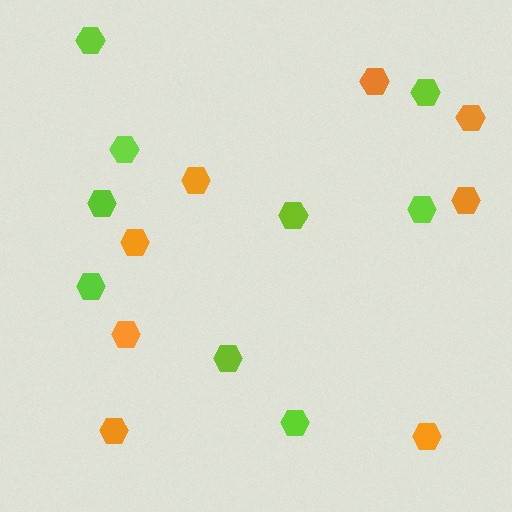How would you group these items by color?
There are 2 groups: one group of orange hexagons (8) and one group of lime hexagons (9).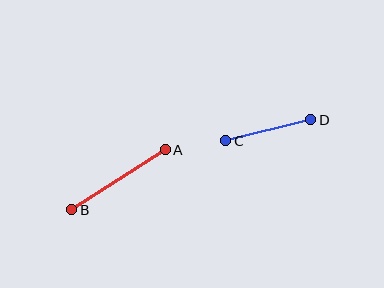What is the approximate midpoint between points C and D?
The midpoint is at approximately (268, 130) pixels.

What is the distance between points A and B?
The distance is approximately 112 pixels.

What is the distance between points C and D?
The distance is approximately 88 pixels.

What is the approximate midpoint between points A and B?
The midpoint is at approximately (119, 180) pixels.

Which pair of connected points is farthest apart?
Points A and B are farthest apart.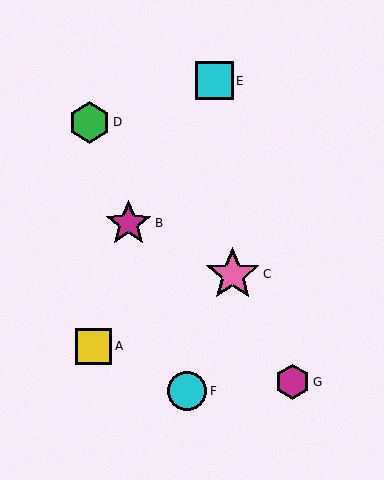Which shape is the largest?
The pink star (labeled C) is the largest.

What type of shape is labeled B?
Shape B is a magenta star.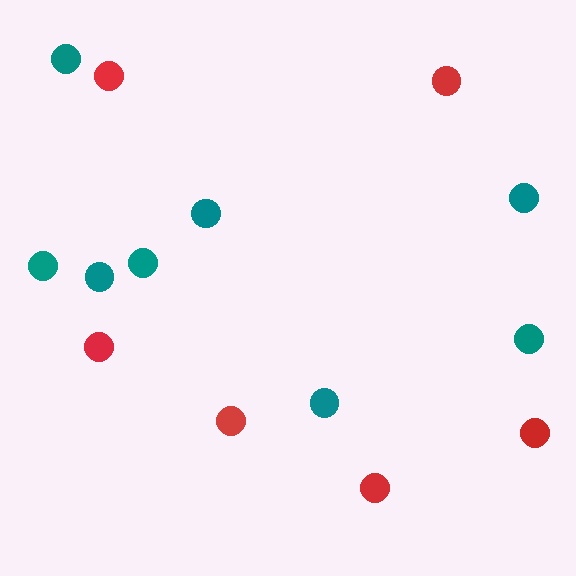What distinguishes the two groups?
There are 2 groups: one group of red circles (6) and one group of teal circles (8).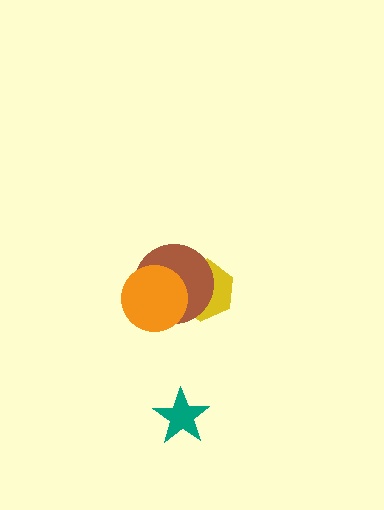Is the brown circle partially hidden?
Yes, it is partially covered by another shape.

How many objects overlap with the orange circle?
2 objects overlap with the orange circle.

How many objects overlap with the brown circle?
2 objects overlap with the brown circle.